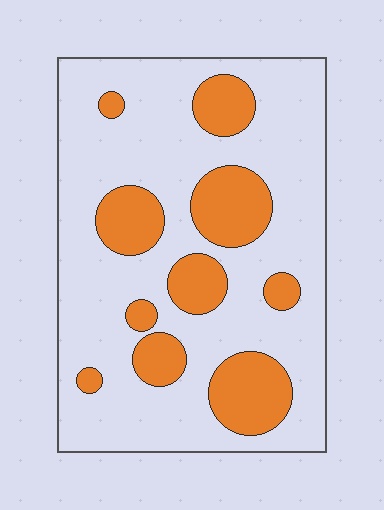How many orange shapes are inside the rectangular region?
10.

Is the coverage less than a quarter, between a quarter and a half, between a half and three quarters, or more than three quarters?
Less than a quarter.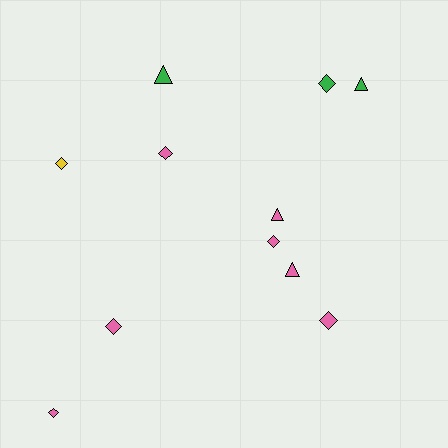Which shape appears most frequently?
Diamond, with 7 objects.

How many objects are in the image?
There are 11 objects.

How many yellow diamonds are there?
There is 1 yellow diamond.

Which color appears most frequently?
Pink, with 7 objects.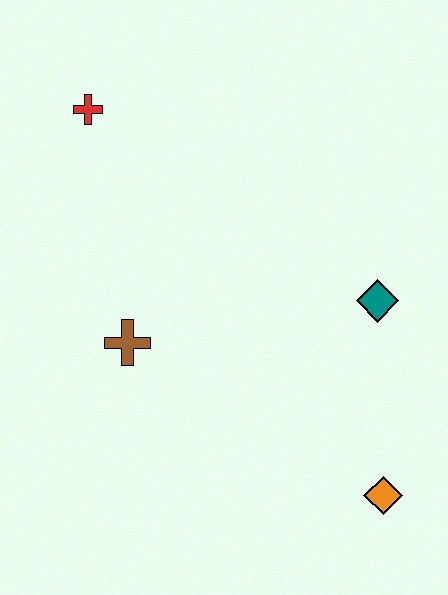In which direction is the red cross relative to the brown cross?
The red cross is above the brown cross.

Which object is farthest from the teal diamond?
The red cross is farthest from the teal diamond.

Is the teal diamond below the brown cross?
No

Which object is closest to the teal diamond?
The orange diamond is closest to the teal diamond.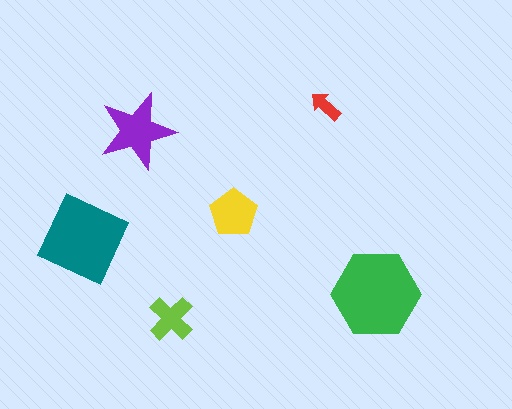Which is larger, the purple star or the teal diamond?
The teal diamond.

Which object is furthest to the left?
The teal diamond is leftmost.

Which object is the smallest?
The red arrow.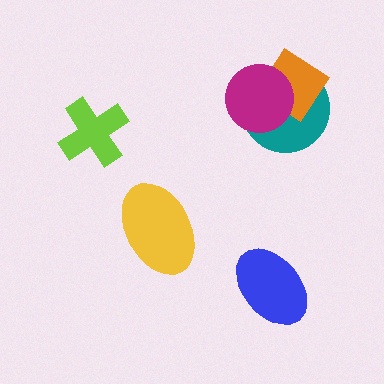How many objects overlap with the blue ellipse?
0 objects overlap with the blue ellipse.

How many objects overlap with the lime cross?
0 objects overlap with the lime cross.